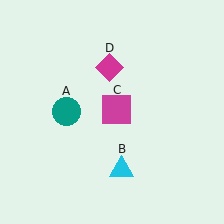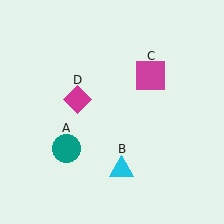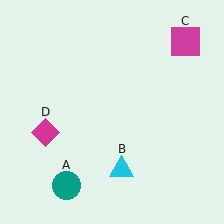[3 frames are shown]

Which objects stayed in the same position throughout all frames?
Cyan triangle (object B) remained stationary.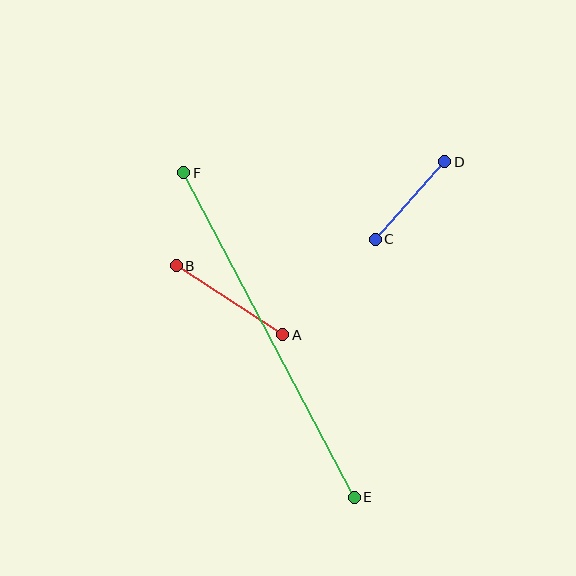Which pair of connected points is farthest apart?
Points E and F are farthest apart.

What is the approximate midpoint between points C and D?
The midpoint is at approximately (410, 201) pixels.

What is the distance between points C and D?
The distance is approximately 104 pixels.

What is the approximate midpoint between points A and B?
The midpoint is at approximately (229, 300) pixels.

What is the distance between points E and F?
The distance is approximately 367 pixels.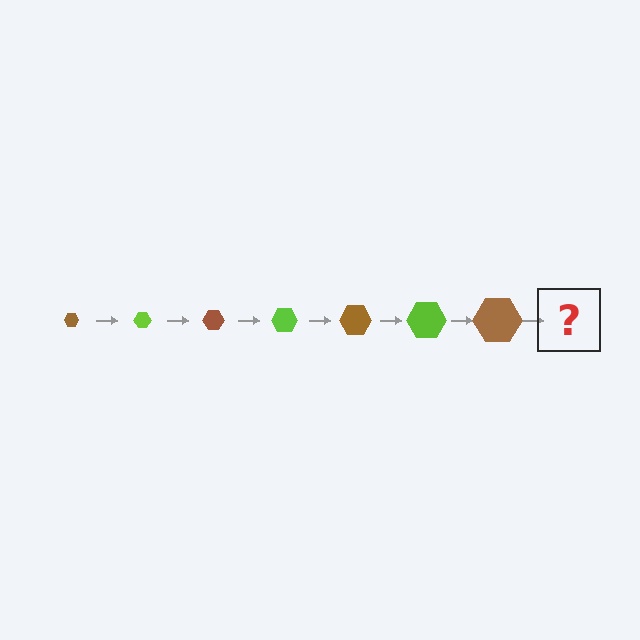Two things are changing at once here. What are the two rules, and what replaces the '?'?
The two rules are that the hexagon grows larger each step and the color cycles through brown and lime. The '?' should be a lime hexagon, larger than the previous one.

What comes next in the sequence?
The next element should be a lime hexagon, larger than the previous one.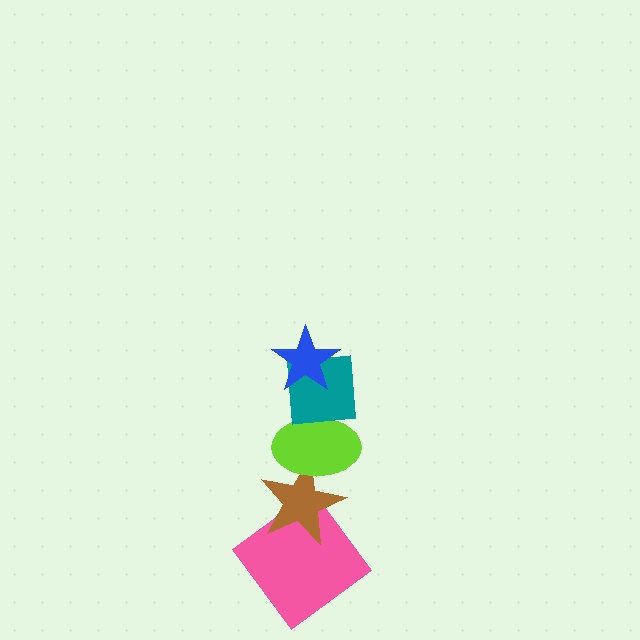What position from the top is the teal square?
The teal square is 2nd from the top.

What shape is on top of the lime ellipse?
The teal square is on top of the lime ellipse.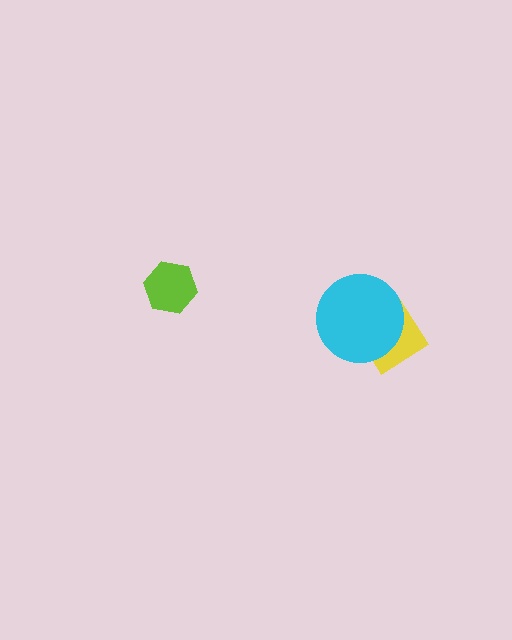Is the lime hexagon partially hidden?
No, no other shape covers it.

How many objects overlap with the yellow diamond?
1 object overlaps with the yellow diamond.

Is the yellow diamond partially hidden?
Yes, it is partially covered by another shape.